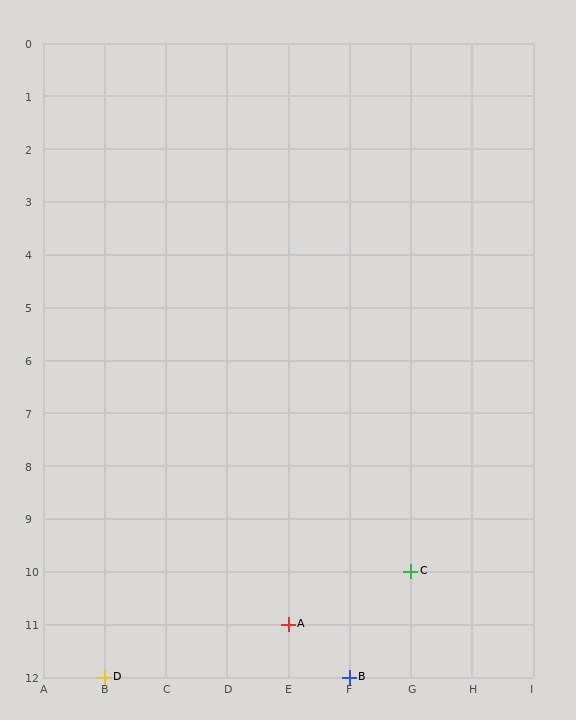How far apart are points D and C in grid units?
Points D and C are 5 columns and 2 rows apart (about 5.4 grid units diagonally).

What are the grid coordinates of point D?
Point D is at grid coordinates (B, 12).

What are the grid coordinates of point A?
Point A is at grid coordinates (E, 11).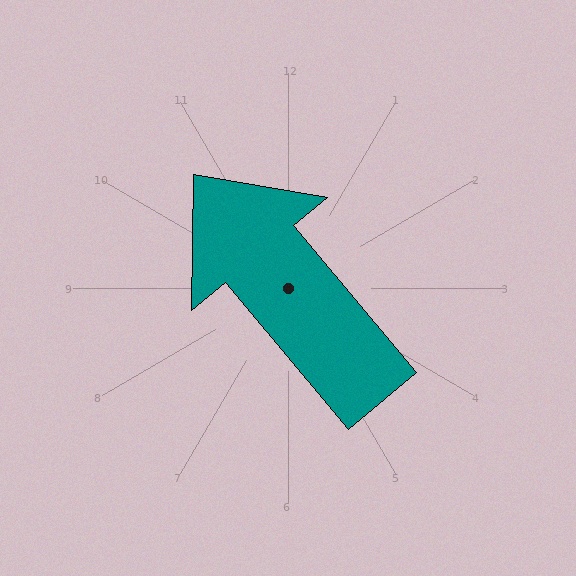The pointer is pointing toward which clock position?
Roughly 11 o'clock.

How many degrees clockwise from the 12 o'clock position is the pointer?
Approximately 320 degrees.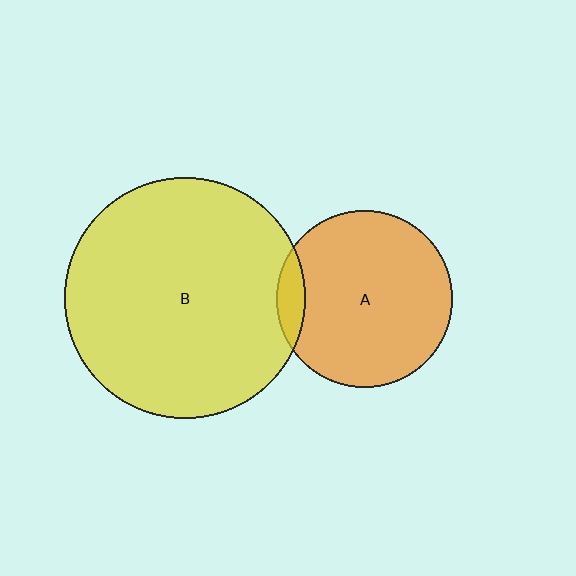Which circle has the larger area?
Circle B (yellow).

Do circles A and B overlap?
Yes.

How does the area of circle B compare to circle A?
Approximately 1.9 times.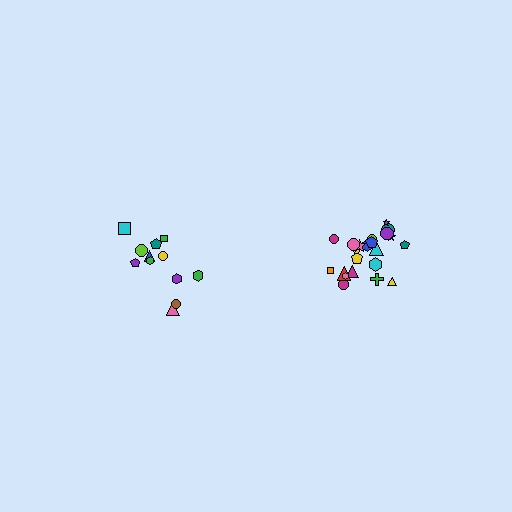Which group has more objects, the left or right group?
The right group.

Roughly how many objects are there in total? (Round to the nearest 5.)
Roughly 35 objects in total.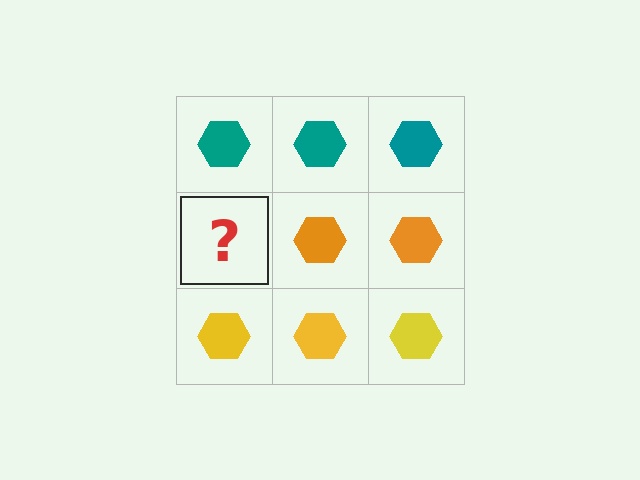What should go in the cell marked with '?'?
The missing cell should contain an orange hexagon.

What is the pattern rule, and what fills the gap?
The rule is that each row has a consistent color. The gap should be filled with an orange hexagon.